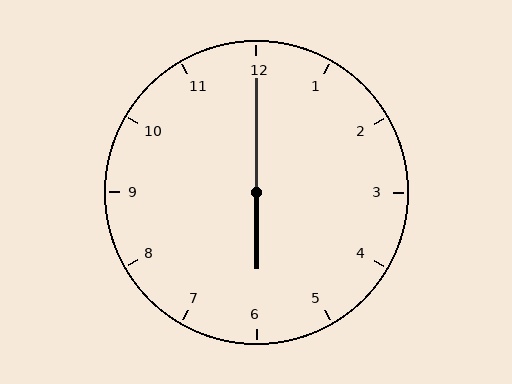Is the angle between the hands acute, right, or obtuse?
It is obtuse.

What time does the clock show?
6:00.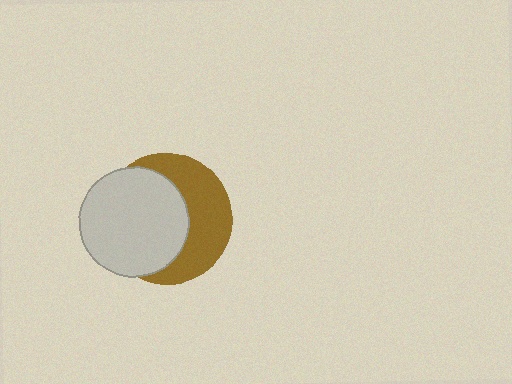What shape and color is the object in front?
The object in front is a light gray circle.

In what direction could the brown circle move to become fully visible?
The brown circle could move right. That would shift it out from behind the light gray circle entirely.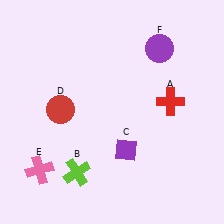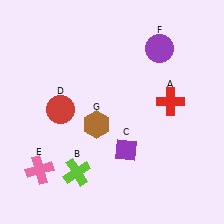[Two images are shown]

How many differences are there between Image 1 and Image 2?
There is 1 difference between the two images.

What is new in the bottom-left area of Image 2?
A brown hexagon (G) was added in the bottom-left area of Image 2.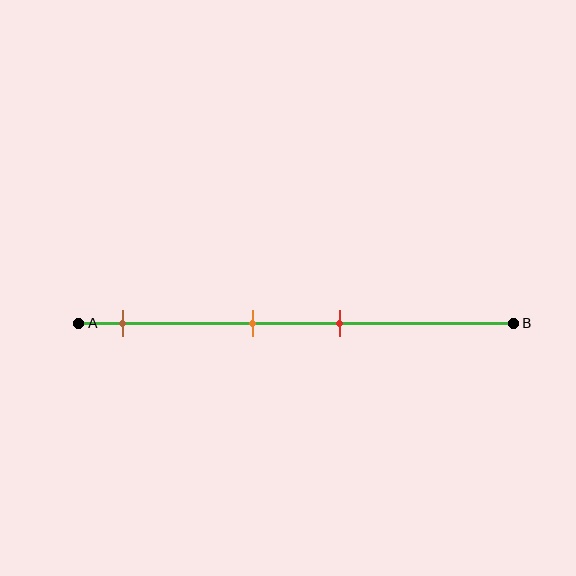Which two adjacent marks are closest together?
The orange and red marks are the closest adjacent pair.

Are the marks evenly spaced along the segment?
No, the marks are not evenly spaced.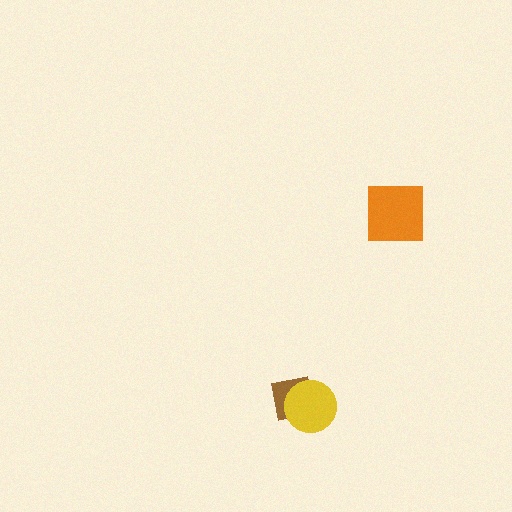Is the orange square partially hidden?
No, no other shape covers it.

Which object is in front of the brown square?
The yellow circle is in front of the brown square.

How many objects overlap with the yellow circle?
1 object overlaps with the yellow circle.